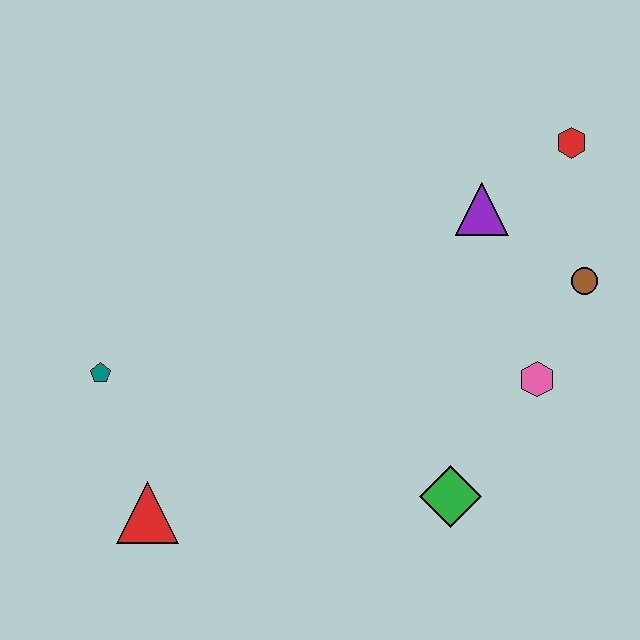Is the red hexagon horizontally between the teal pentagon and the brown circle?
Yes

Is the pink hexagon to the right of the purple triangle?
Yes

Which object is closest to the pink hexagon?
The brown circle is closest to the pink hexagon.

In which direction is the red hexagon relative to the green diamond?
The red hexagon is above the green diamond.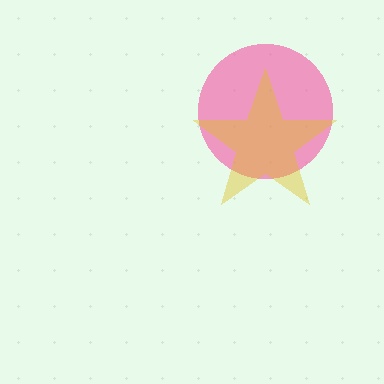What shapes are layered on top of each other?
The layered shapes are: a pink circle, a yellow star.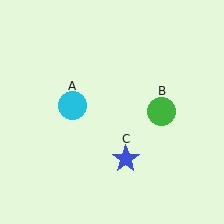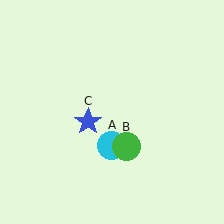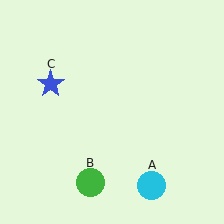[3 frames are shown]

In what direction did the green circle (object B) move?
The green circle (object B) moved down and to the left.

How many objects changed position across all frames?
3 objects changed position: cyan circle (object A), green circle (object B), blue star (object C).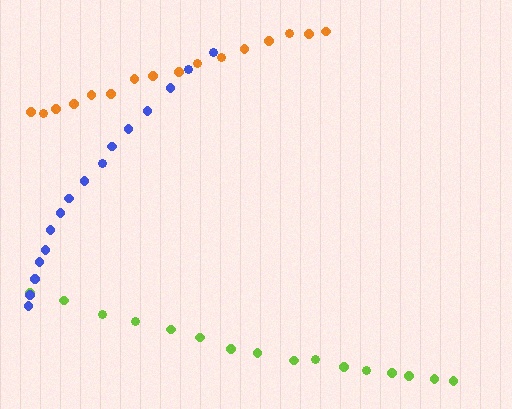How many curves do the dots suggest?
There are 3 distinct paths.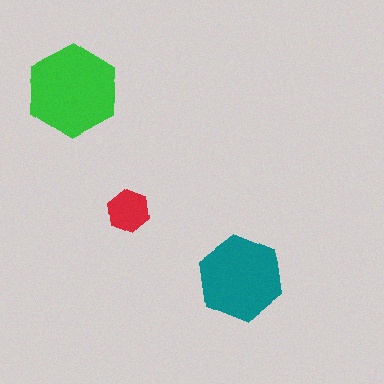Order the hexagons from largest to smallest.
the green one, the teal one, the red one.